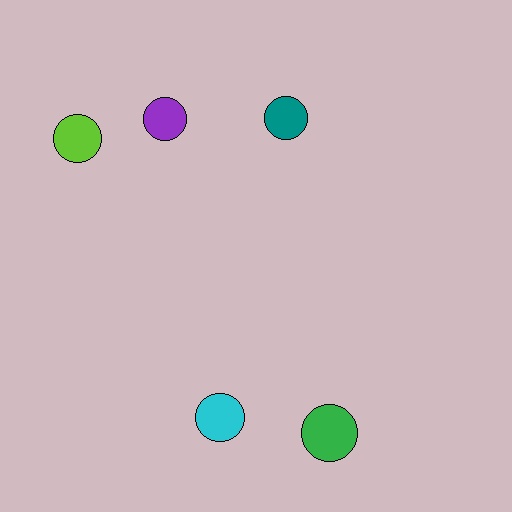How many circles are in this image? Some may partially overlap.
There are 5 circles.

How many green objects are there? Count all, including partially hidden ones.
There is 1 green object.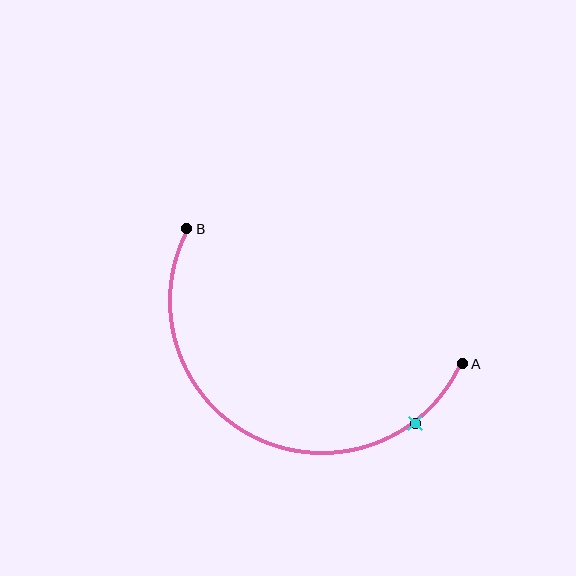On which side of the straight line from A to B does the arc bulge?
The arc bulges below the straight line connecting A and B.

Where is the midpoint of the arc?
The arc midpoint is the point on the curve farthest from the straight line joining A and B. It sits below that line.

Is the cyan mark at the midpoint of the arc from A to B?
No. The cyan mark lies on the arc but is closer to endpoint A. The arc midpoint would be at the point on the curve equidistant along the arc from both A and B.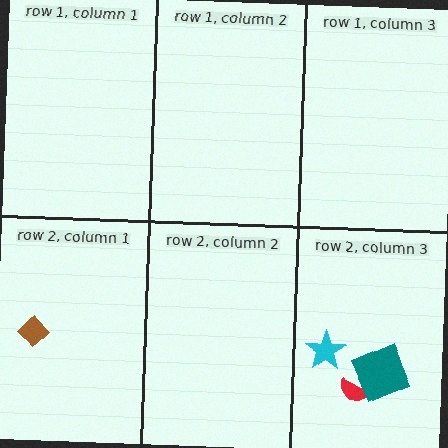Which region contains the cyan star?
The row 2, column 3 region.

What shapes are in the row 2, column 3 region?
The red semicircle, the teal square, the cyan star.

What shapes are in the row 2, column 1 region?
The brown diamond.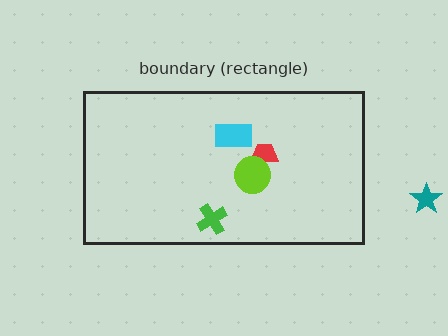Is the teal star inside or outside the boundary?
Outside.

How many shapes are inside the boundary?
4 inside, 1 outside.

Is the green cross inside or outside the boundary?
Inside.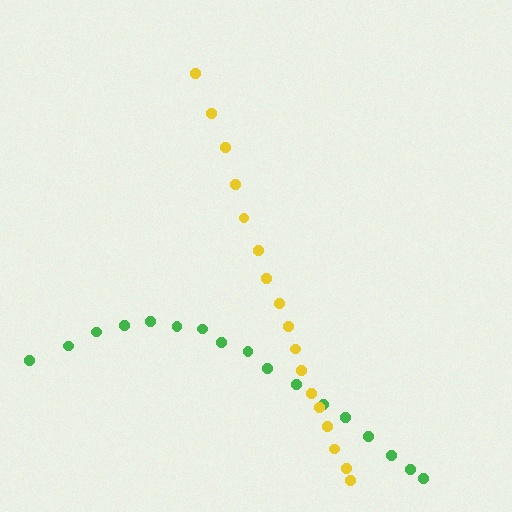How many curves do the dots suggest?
There are 2 distinct paths.